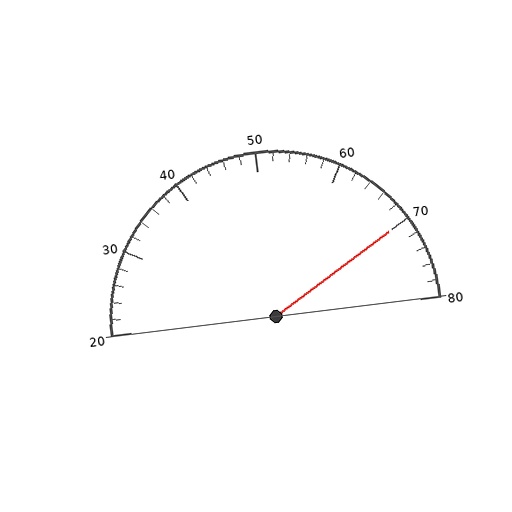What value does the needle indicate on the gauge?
The needle indicates approximately 70.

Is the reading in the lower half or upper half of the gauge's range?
The reading is in the upper half of the range (20 to 80).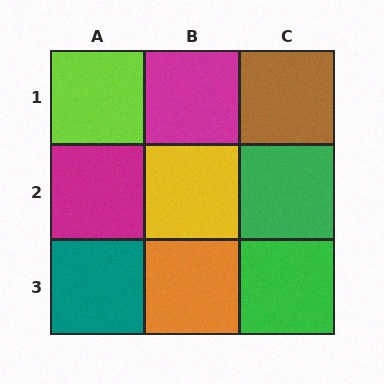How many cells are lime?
1 cell is lime.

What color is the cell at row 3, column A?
Teal.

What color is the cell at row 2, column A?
Magenta.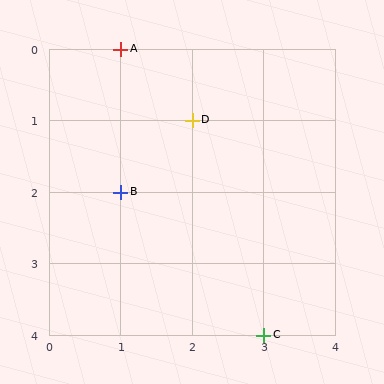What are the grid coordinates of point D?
Point D is at grid coordinates (2, 1).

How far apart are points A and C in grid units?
Points A and C are 2 columns and 4 rows apart (about 4.5 grid units diagonally).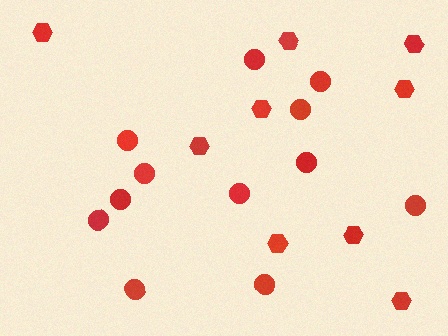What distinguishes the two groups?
There are 2 groups: one group of circles (12) and one group of hexagons (9).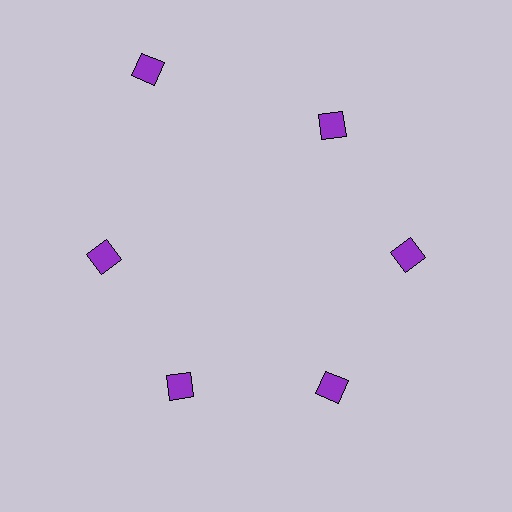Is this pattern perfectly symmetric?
No. The 6 purple diamonds are arranged in a ring, but one element near the 11 o'clock position is pushed outward from the center, breaking the 6-fold rotational symmetry.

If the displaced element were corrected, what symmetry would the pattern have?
It would have 6-fold rotational symmetry — the pattern would map onto itself every 60 degrees.